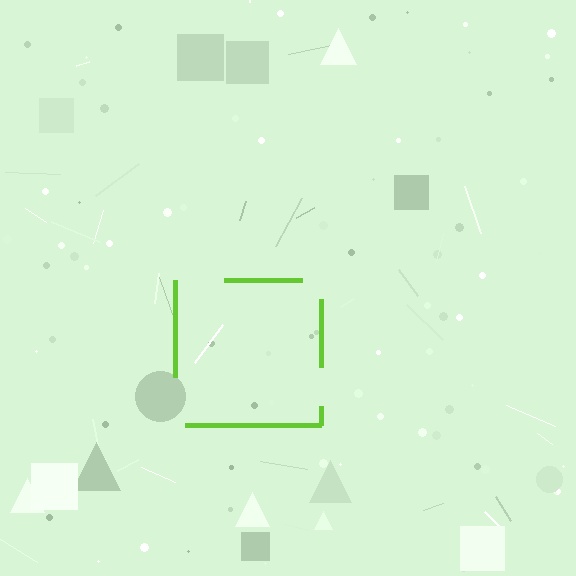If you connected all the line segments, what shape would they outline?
They would outline a square.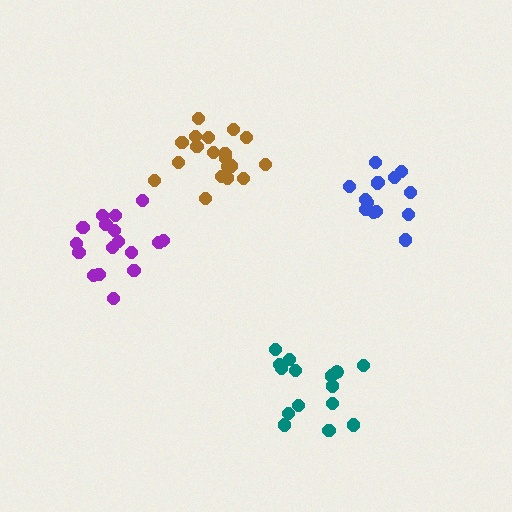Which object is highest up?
The brown cluster is topmost.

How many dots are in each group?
Group 1: 14 dots, Group 2: 17 dots, Group 3: 15 dots, Group 4: 19 dots (65 total).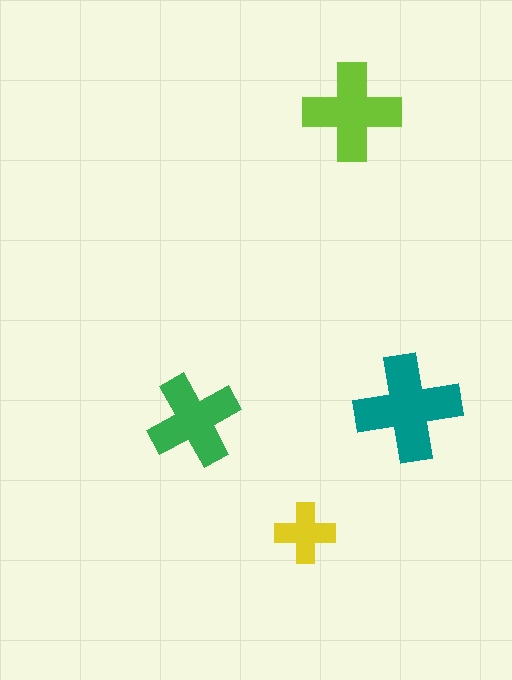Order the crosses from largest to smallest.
the teal one, the lime one, the green one, the yellow one.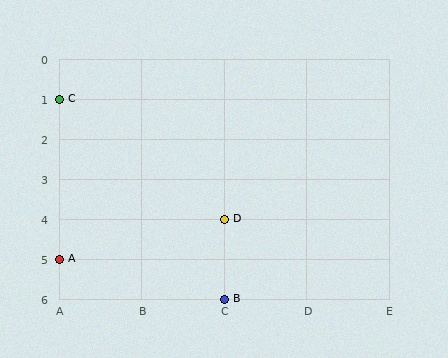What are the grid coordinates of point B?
Point B is at grid coordinates (C, 6).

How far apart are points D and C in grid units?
Points D and C are 2 columns and 3 rows apart (about 3.6 grid units diagonally).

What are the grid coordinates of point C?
Point C is at grid coordinates (A, 1).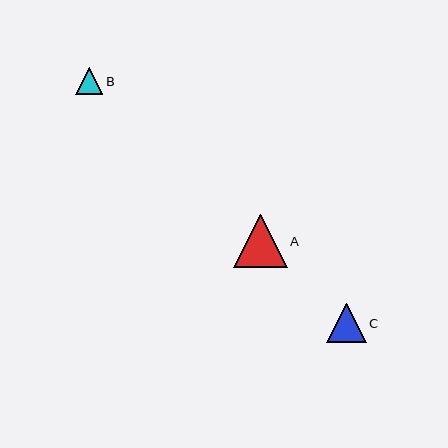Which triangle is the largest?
Triangle A is the largest with a size of approximately 53 pixels.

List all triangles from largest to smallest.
From largest to smallest: A, C, B.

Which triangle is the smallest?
Triangle B is the smallest with a size of approximately 27 pixels.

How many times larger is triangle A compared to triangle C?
Triangle A is approximately 1.3 times the size of triangle C.